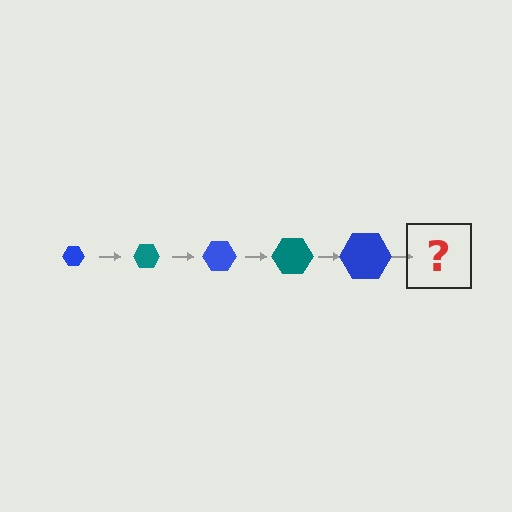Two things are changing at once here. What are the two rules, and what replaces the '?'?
The two rules are that the hexagon grows larger each step and the color cycles through blue and teal. The '?' should be a teal hexagon, larger than the previous one.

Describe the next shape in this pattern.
It should be a teal hexagon, larger than the previous one.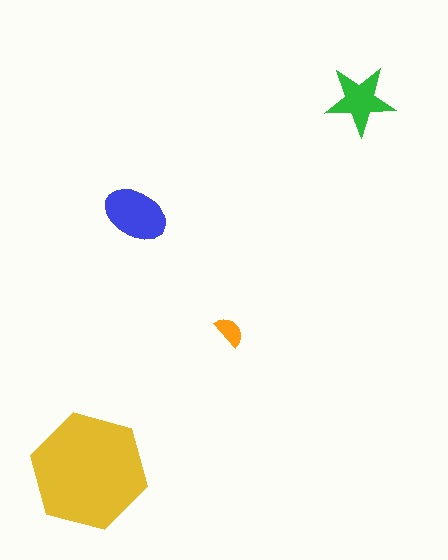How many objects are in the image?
There are 4 objects in the image.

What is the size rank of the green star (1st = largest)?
3rd.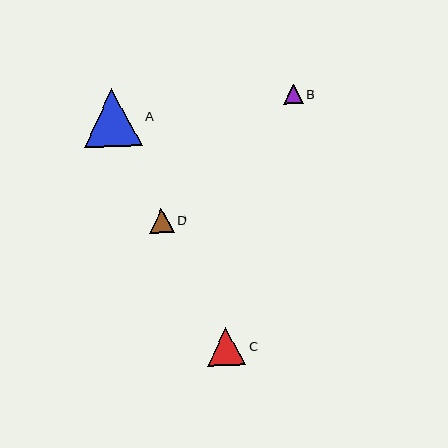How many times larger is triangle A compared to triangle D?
Triangle A is approximately 2.3 times the size of triangle D.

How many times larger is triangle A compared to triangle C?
Triangle A is approximately 1.5 times the size of triangle C.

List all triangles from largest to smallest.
From largest to smallest: A, C, D, B.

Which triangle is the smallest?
Triangle B is the smallest with a size of approximately 19 pixels.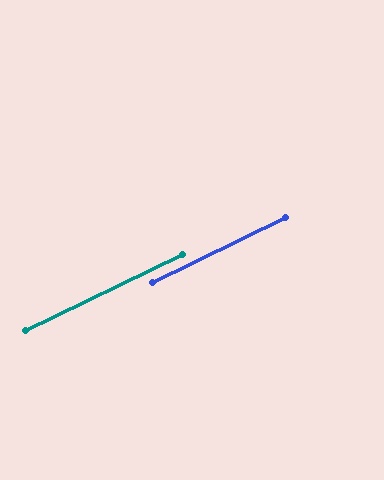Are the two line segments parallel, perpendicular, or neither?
Parallel — their directions differ by only 0.0°.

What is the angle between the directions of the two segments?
Approximately 0 degrees.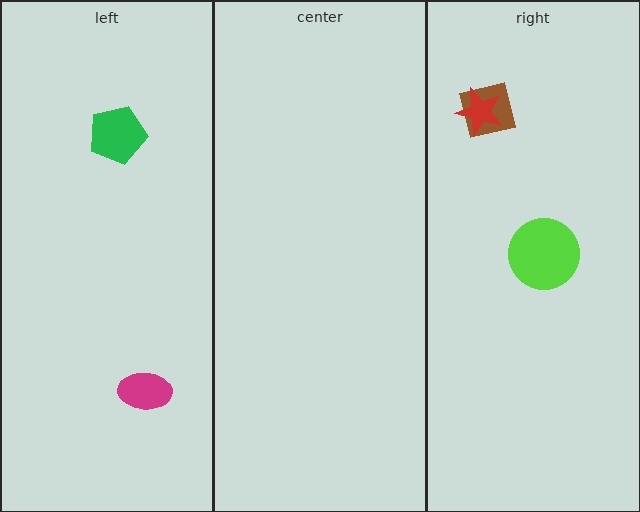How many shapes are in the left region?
2.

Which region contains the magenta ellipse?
The left region.